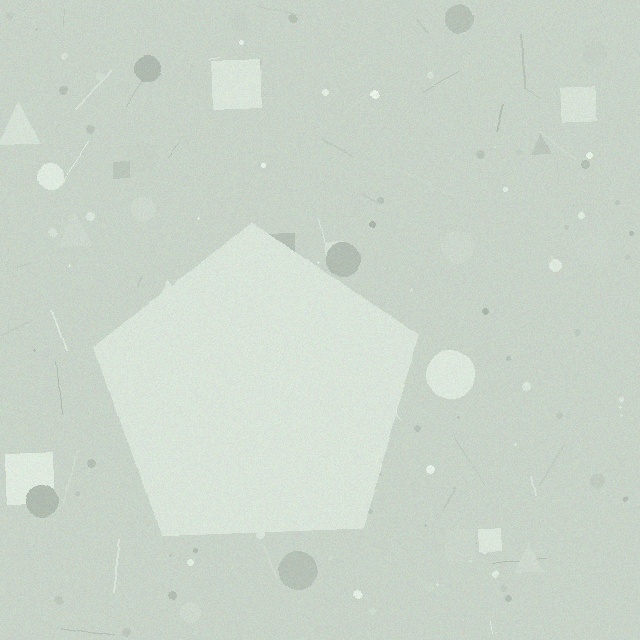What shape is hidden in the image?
A pentagon is hidden in the image.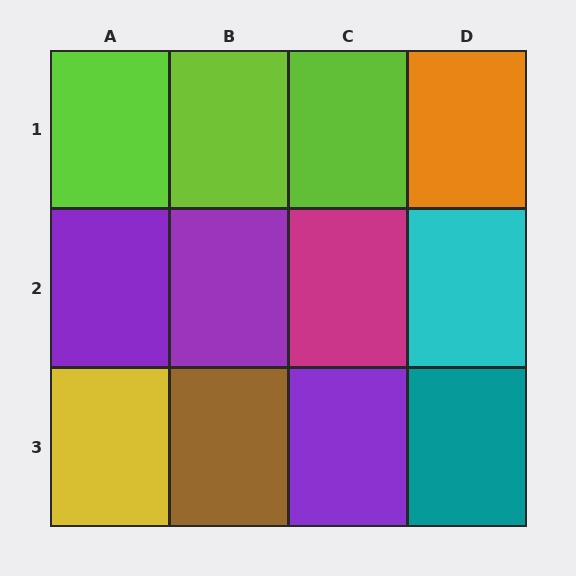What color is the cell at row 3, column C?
Purple.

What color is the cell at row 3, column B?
Brown.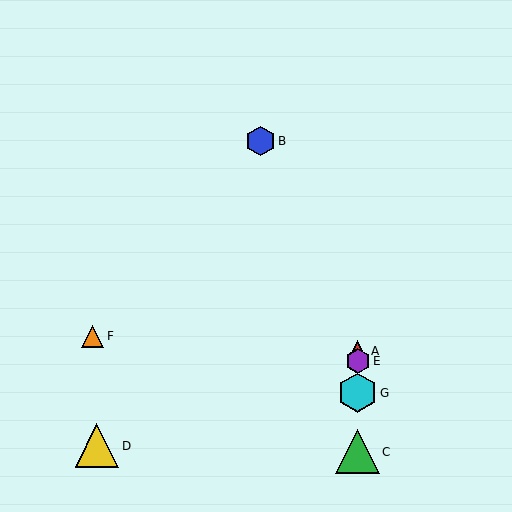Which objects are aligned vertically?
Objects A, C, E, G are aligned vertically.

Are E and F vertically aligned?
No, E is at x≈358 and F is at x≈93.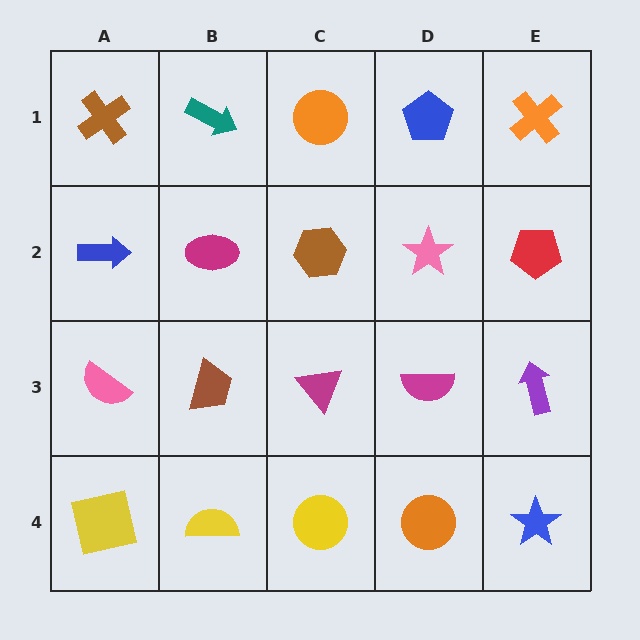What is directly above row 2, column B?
A teal arrow.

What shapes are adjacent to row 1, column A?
A blue arrow (row 2, column A), a teal arrow (row 1, column B).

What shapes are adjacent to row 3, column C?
A brown hexagon (row 2, column C), a yellow circle (row 4, column C), a brown trapezoid (row 3, column B), a magenta semicircle (row 3, column D).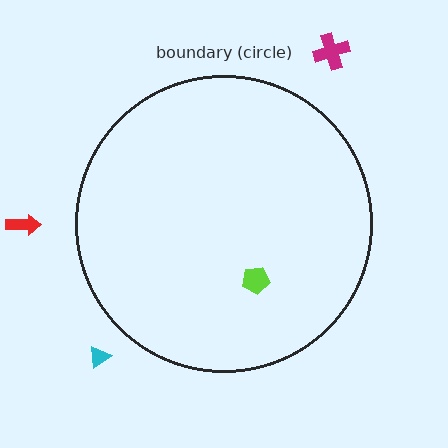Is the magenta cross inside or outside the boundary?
Outside.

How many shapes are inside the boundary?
1 inside, 3 outside.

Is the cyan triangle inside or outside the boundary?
Outside.